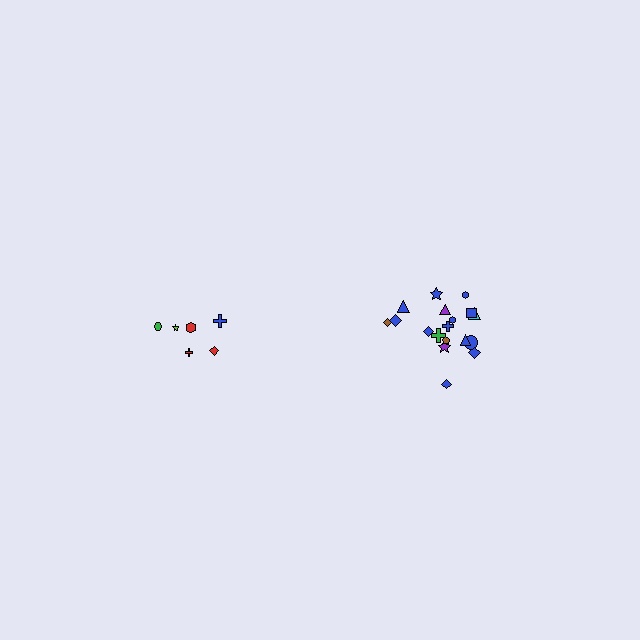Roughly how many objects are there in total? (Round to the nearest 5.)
Roughly 25 objects in total.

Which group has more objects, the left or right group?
The right group.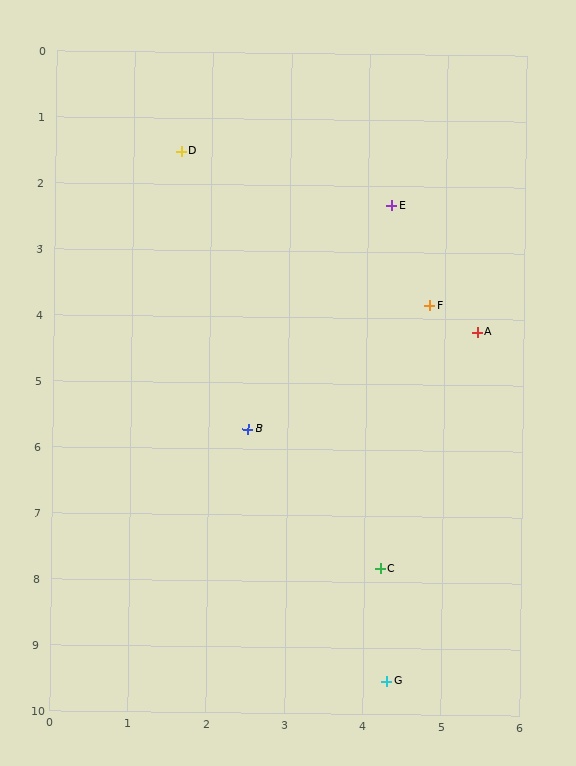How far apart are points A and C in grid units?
Points A and C are about 3.8 grid units apart.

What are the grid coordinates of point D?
Point D is at approximately (1.6, 1.5).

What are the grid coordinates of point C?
Point C is at approximately (4.2, 7.8).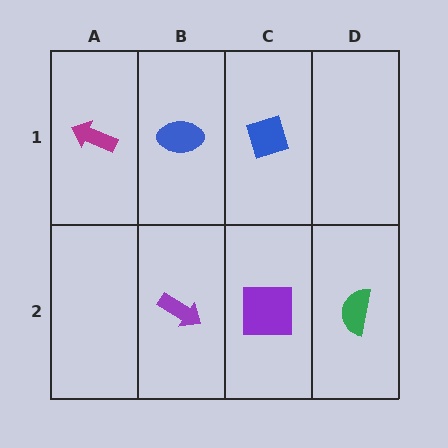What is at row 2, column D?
A green semicircle.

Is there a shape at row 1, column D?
No, that cell is empty.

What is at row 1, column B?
A blue ellipse.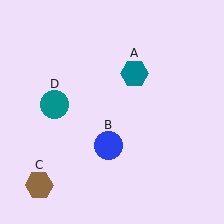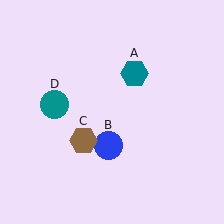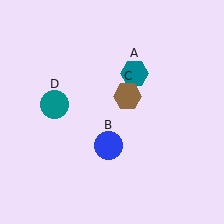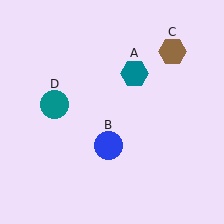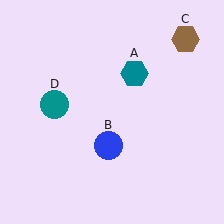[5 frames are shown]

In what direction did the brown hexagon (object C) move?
The brown hexagon (object C) moved up and to the right.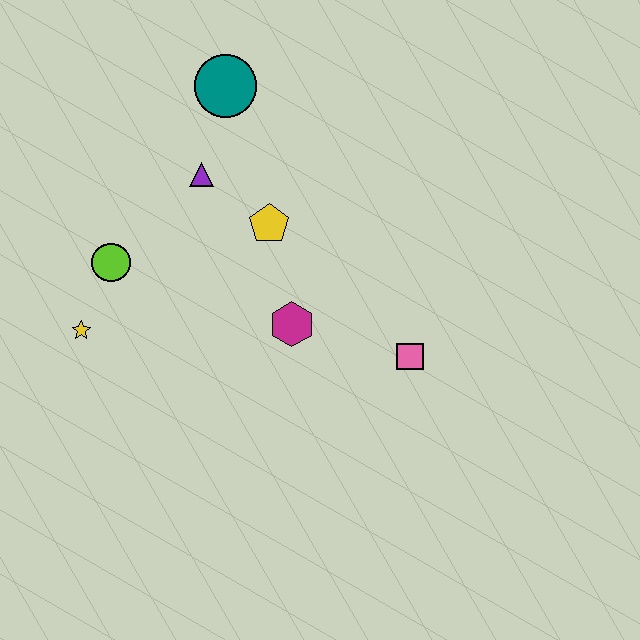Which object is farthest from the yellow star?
The pink square is farthest from the yellow star.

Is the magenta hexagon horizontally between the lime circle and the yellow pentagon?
No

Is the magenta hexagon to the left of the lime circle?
No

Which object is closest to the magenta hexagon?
The yellow pentagon is closest to the magenta hexagon.